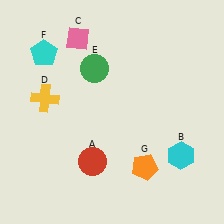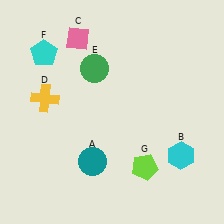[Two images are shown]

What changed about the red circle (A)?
In Image 1, A is red. In Image 2, it changed to teal.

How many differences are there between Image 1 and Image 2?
There are 2 differences between the two images.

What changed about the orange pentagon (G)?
In Image 1, G is orange. In Image 2, it changed to lime.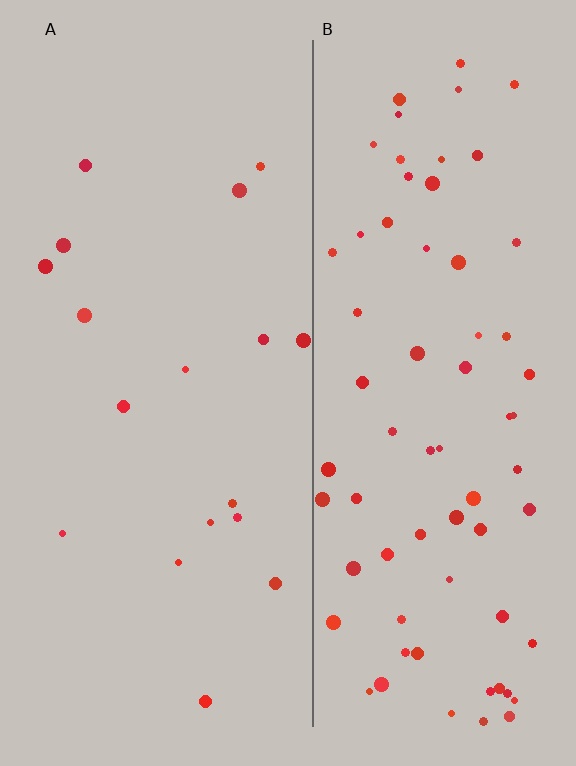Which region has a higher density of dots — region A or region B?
B (the right).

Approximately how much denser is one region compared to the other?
Approximately 4.0× — region B over region A.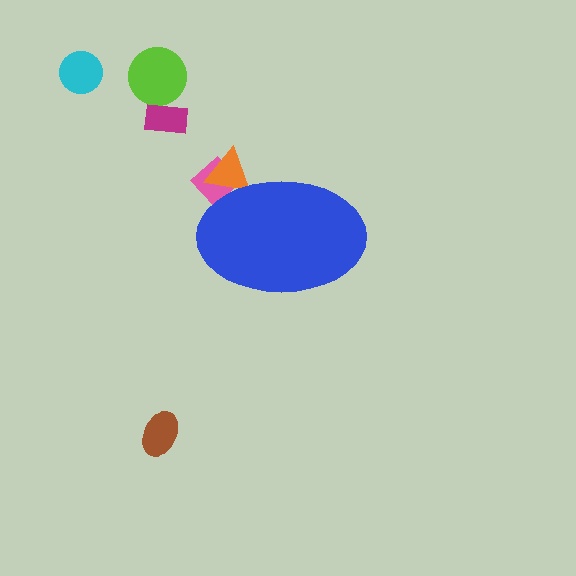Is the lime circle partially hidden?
No, the lime circle is fully visible.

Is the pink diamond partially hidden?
Yes, the pink diamond is partially hidden behind the blue ellipse.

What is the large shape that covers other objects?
A blue ellipse.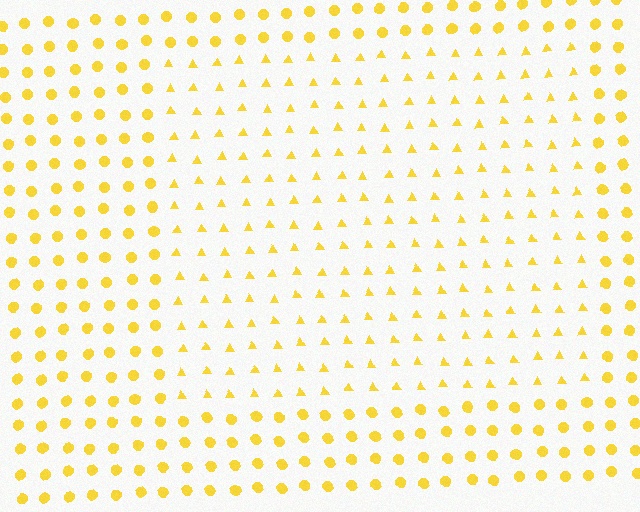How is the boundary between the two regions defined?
The boundary is defined by a change in element shape: triangles inside vs. circles outside. All elements share the same color and spacing.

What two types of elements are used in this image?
The image uses triangles inside the rectangle region and circles outside it.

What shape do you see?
I see a rectangle.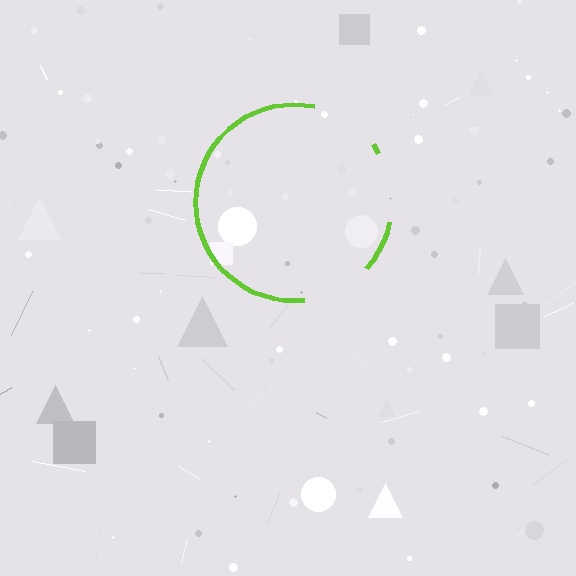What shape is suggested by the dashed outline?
The dashed outline suggests a circle.